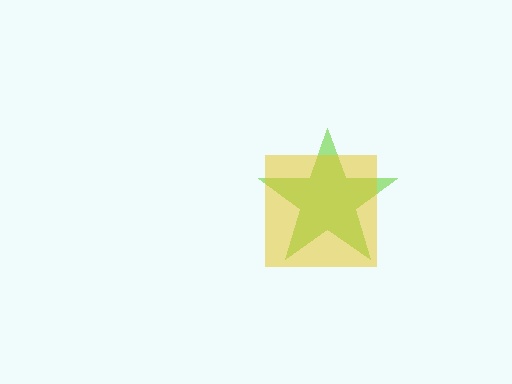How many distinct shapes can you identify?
There are 2 distinct shapes: a lime star, a yellow square.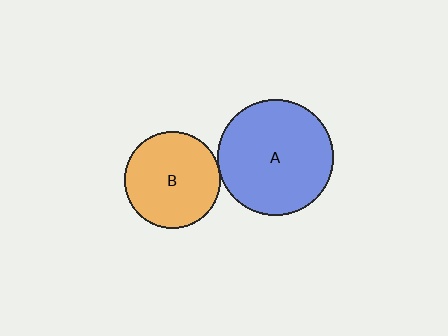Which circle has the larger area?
Circle A (blue).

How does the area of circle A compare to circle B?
Approximately 1.4 times.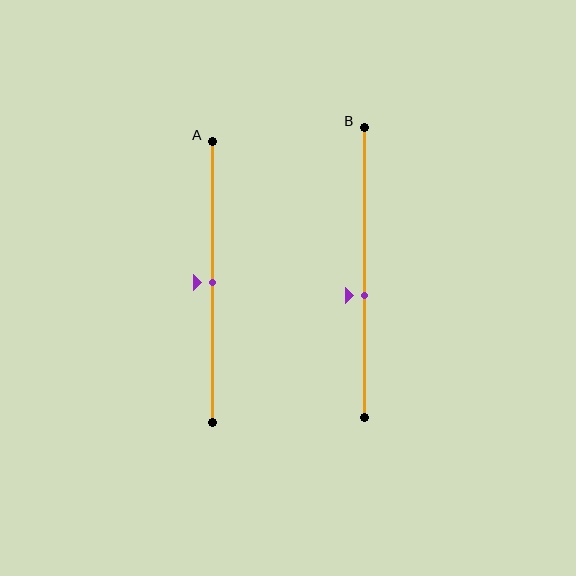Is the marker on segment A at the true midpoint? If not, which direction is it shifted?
Yes, the marker on segment A is at the true midpoint.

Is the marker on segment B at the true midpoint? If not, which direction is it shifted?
No, the marker on segment B is shifted downward by about 8% of the segment length.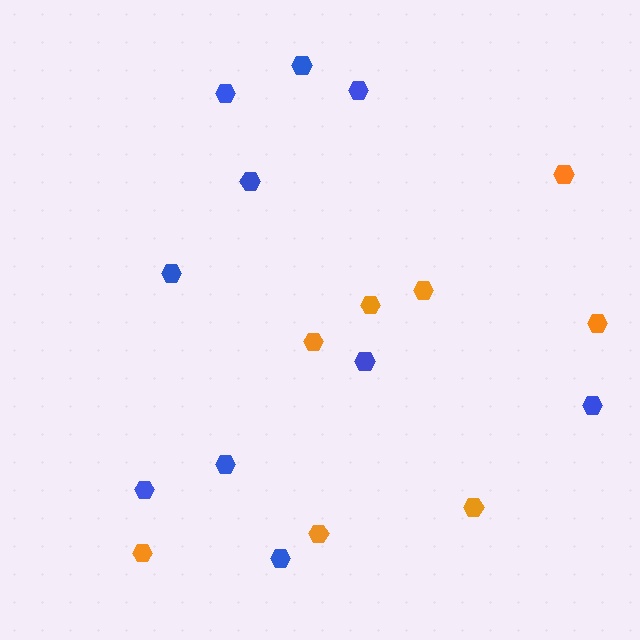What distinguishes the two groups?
There are 2 groups: one group of blue hexagons (10) and one group of orange hexagons (8).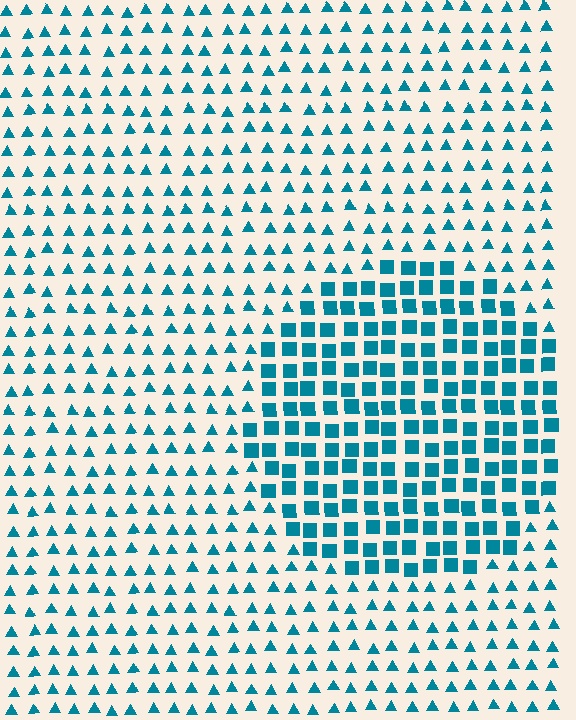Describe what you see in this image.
The image is filled with small teal elements arranged in a uniform grid. A circle-shaped region contains squares, while the surrounding area contains triangles. The boundary is defined purely by the change in element shape.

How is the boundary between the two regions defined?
The boundary is defined by a change in element shape: squares inside vs. triangles outside. All elements share the same color and spacing.